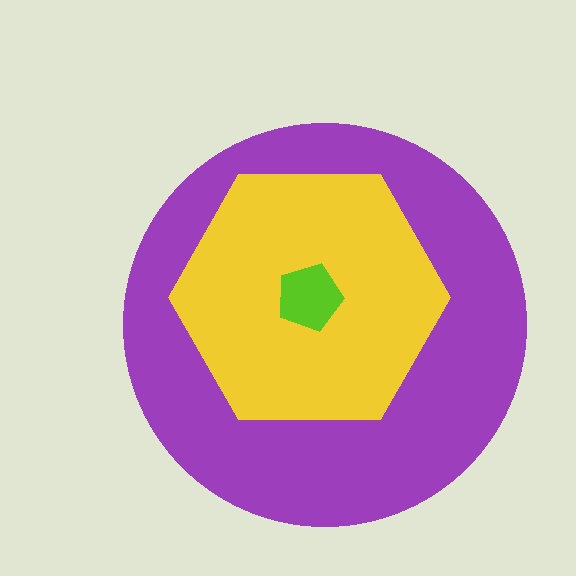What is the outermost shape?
The purple circle.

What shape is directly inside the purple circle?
The yellow hexagon.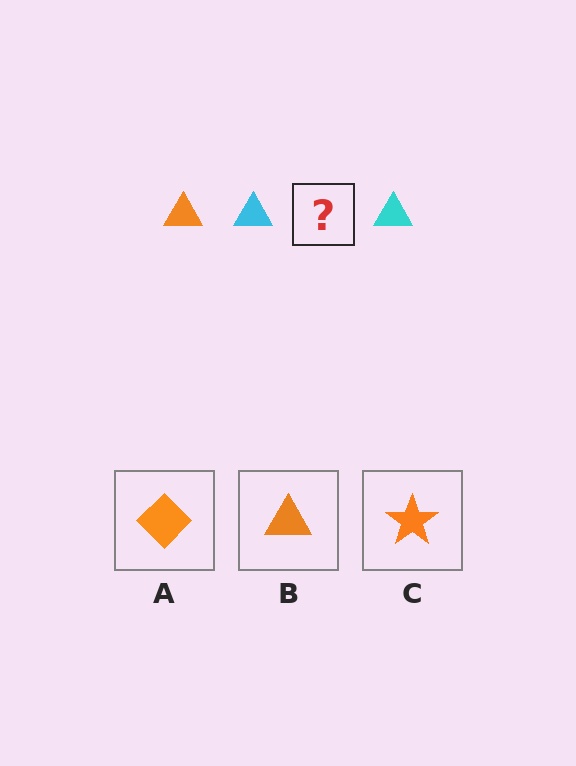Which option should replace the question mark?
Option B.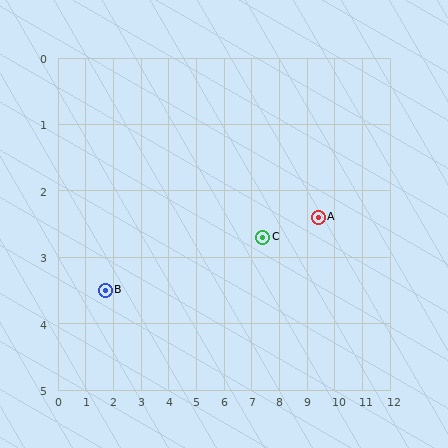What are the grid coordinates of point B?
Point B is at approximately (1.7, 3.5).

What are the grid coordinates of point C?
Point C is at approximately (7.4, 2.7).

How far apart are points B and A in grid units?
Points B and A are about 7.8 grid units apart.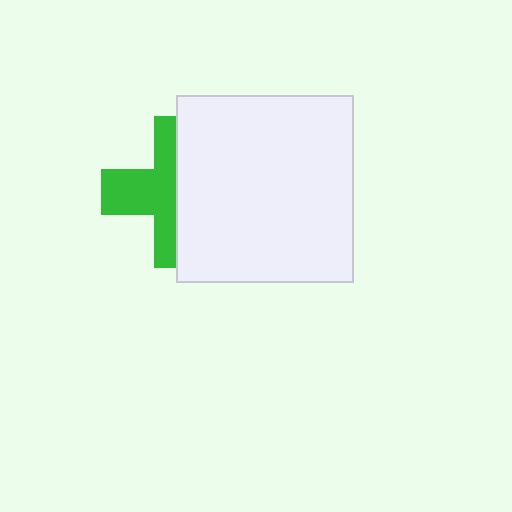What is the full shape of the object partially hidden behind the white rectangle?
The partially hidden object is a green cross.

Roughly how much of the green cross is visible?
About half of it is visible (roughly 48%).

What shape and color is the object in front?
The object in front is a white rectangle.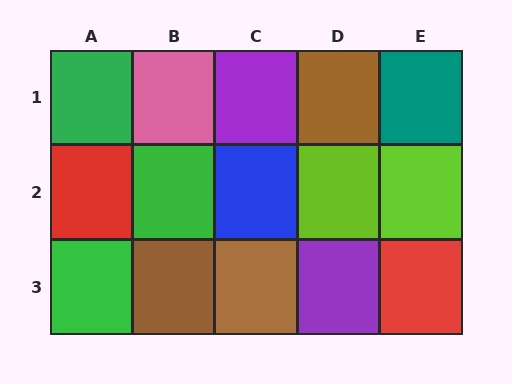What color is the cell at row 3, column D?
Purple.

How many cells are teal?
1 cell is teal.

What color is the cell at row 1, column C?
Purple.